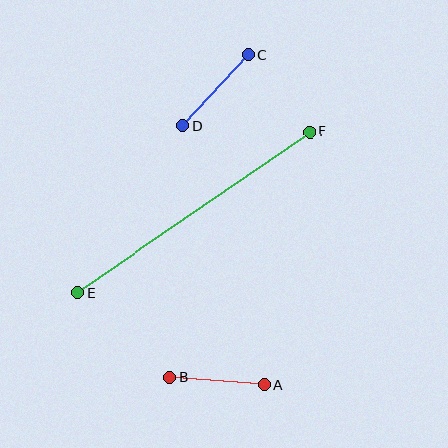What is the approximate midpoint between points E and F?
The midpoint is at approximately (194, 212) pixels.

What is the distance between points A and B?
The distance is approximately 94 pixels.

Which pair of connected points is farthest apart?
Points E and F are farthest apart.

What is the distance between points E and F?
The distance is approximately 282 pixels.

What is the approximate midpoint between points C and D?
The midpoint is at approximately (216, 90) pixels.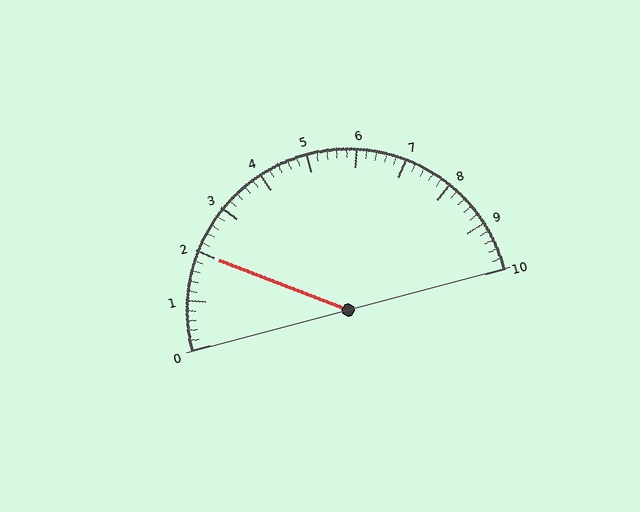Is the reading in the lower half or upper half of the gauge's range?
The reading is in the lower half of the range (0 to 10).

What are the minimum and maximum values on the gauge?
The gauge ranges from 0 to 10.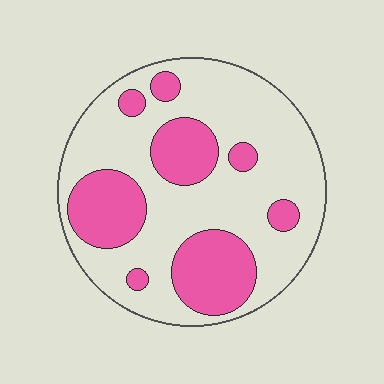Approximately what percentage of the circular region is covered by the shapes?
Approximately 30%.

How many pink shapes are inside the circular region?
8.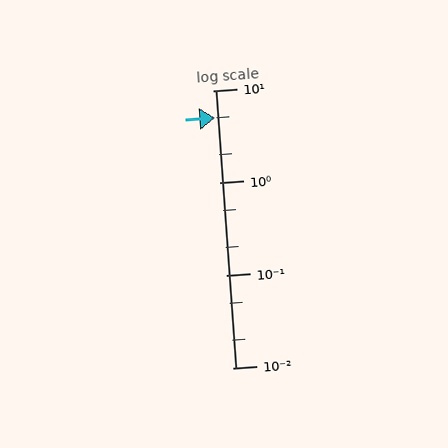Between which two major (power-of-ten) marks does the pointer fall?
The pointer is between 1 and 10.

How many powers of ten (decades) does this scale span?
The scale spans 3 decades, from 0.01 to 10.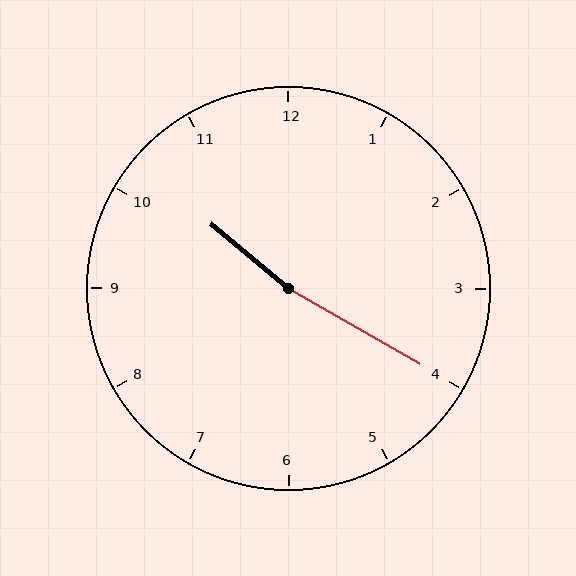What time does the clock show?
10:20.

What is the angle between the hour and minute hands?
Approximately 170 degrees.